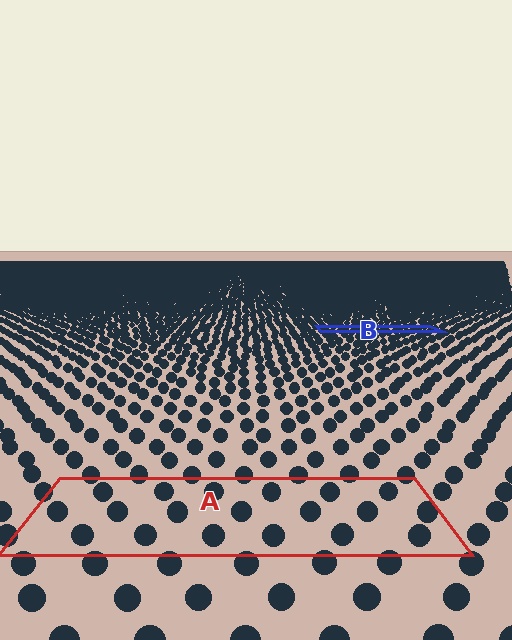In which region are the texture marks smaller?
The texture marks are smaller in region B, because it is farther away.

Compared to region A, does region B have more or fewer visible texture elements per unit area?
Region B has more texture elements per unit area — they are packed more densely because it is farther away.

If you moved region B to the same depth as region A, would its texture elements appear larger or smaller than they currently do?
They would appear larger. At a closer depth, the same texture elements are projected at a bigger on-screen size.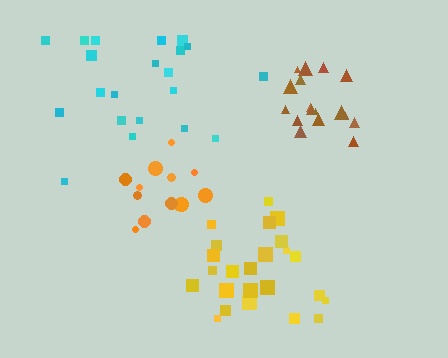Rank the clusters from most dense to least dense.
brown, orange, yellow, cyan.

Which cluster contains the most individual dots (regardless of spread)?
Yellow (24).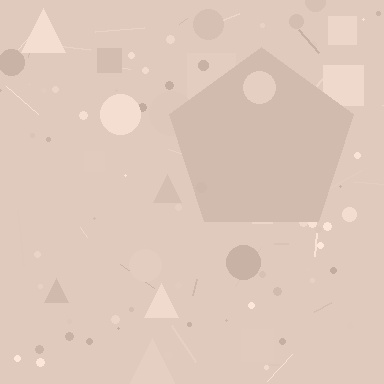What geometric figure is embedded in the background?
A pentagon is embedded in the background.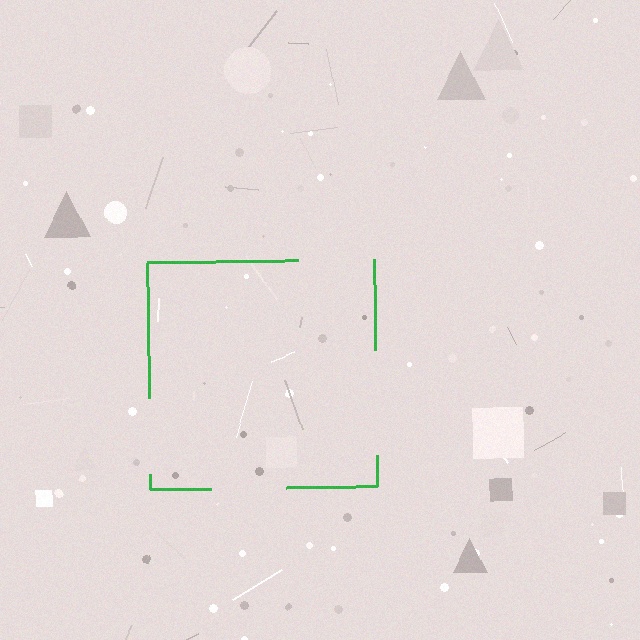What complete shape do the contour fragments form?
The contour fragments form a square.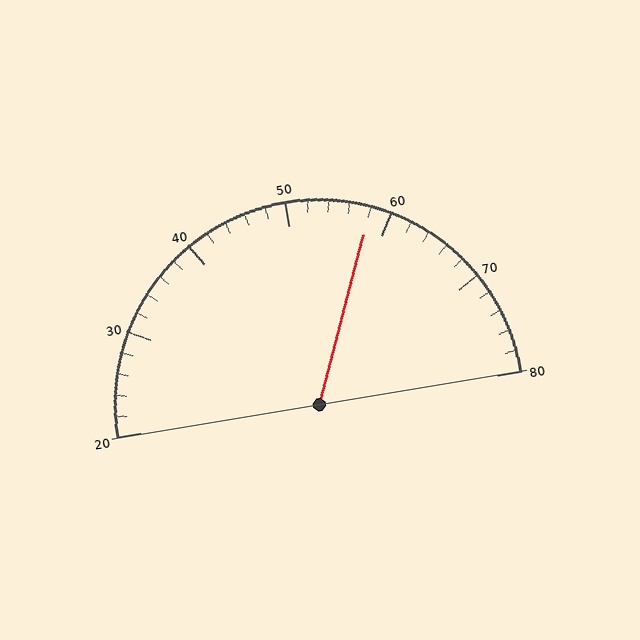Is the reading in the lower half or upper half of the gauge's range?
The reading is in the upper half of the range (20 to 80).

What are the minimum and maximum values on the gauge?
The gauge ranges from 20 to 80.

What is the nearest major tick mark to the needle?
The nearest major tick mark is 60.